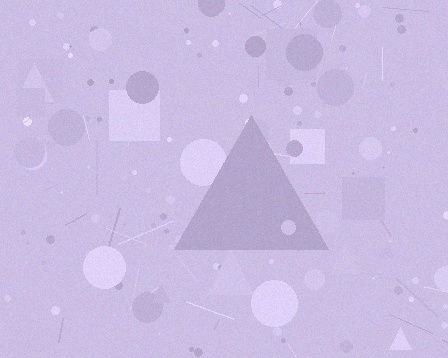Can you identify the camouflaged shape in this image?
The camouflaged shape is a triangle.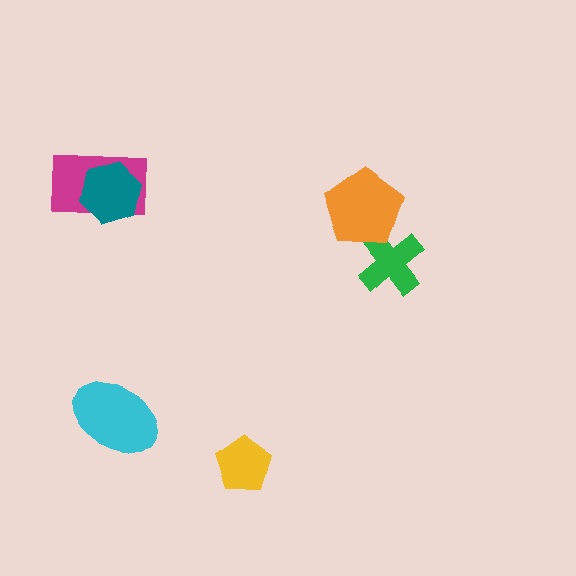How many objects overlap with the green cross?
1 object overlaps with the green cross.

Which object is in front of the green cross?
The orange pentagon is in front of the green cross.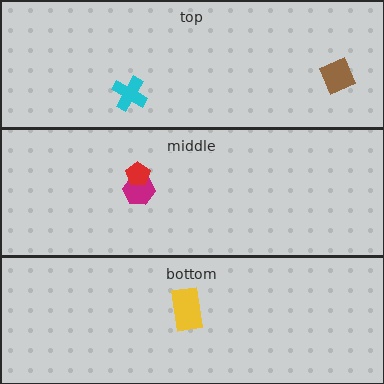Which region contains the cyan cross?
The top region.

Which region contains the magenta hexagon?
The middle region.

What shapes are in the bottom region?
The yellow rectangle.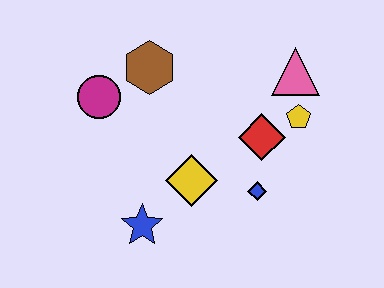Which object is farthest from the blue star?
The pink triangle is farthest from the blue star.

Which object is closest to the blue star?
The yellow diamond is closest to the blue star.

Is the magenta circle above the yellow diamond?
Yes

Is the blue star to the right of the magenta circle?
Yes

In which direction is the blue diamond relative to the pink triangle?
The blue diamond is below the pink triangle.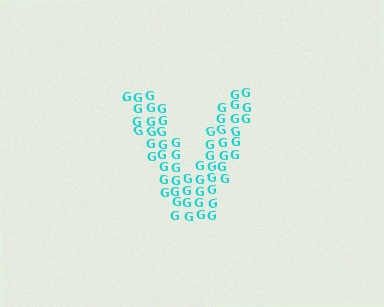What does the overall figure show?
The overall figure shows the letter V.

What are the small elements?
The small elements are letter G's.